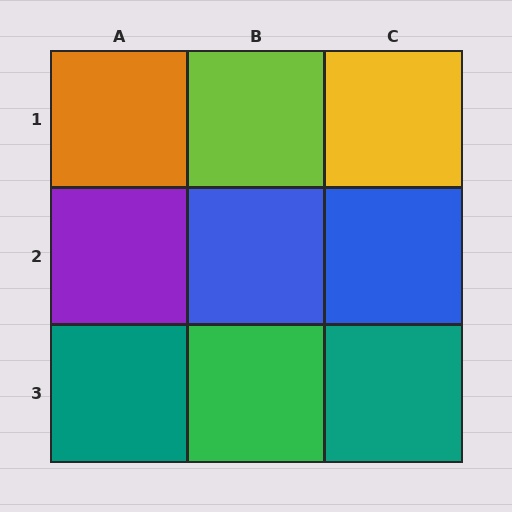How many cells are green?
1 cell is green.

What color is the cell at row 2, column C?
Blue.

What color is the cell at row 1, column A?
Orange.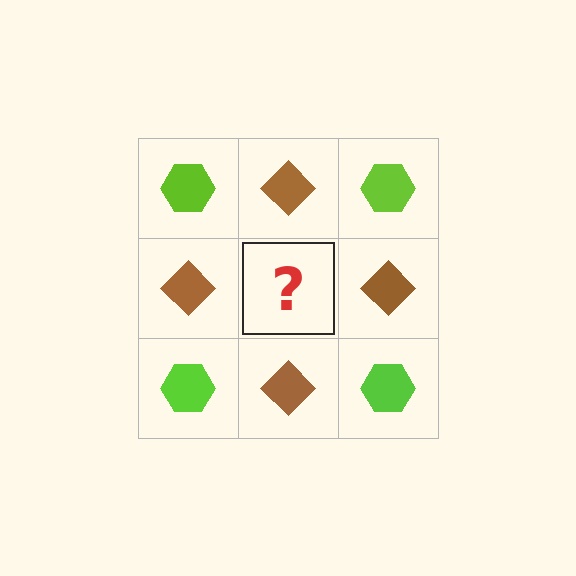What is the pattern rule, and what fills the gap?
The rule is that it alternates lime hexagon and brown diamond in a checkerboard pattern. The gap should be filled with a lime hexagon.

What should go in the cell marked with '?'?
The missing cell should contain a lime hexagon.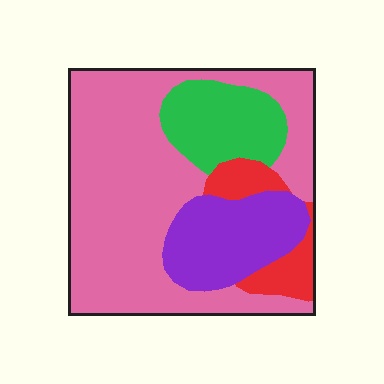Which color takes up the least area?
Red, at roughly 10%.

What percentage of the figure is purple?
Purple takes up about one sixth (1/6) of the figure.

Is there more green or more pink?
Pink.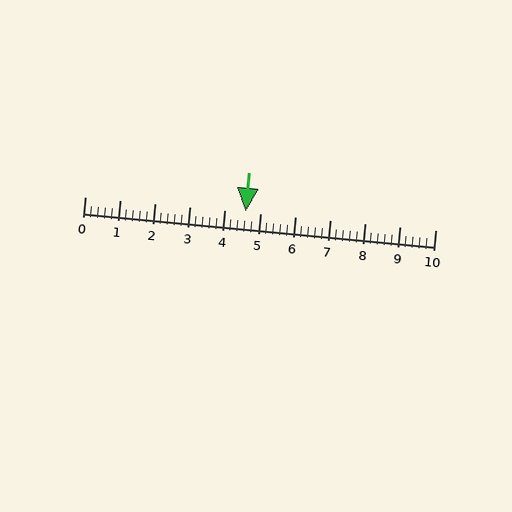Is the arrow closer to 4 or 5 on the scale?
The arrow is closer to 5.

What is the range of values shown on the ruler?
The ruler shows values from 0 to 10.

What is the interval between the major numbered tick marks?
The major tick marks are spaced 1 units apart.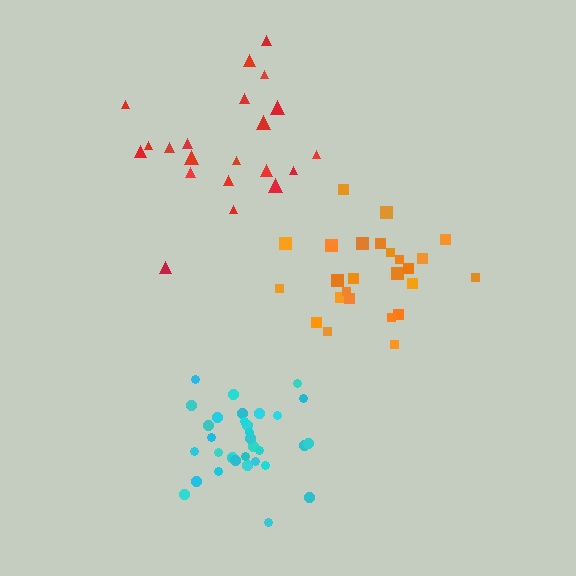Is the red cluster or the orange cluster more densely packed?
Orange.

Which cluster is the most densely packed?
Cyan.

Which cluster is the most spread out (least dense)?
Red.